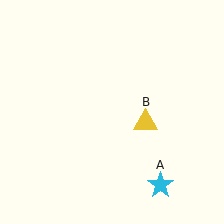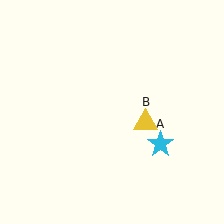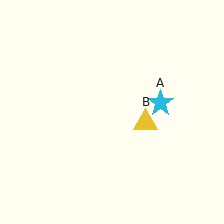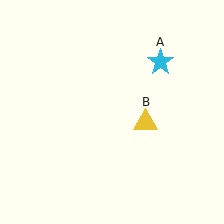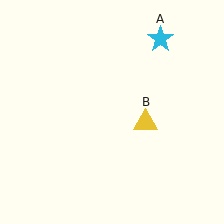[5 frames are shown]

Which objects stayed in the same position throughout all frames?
Yellow triangle (object B) remained stationary.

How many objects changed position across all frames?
1 object changed position: cyan star (object A).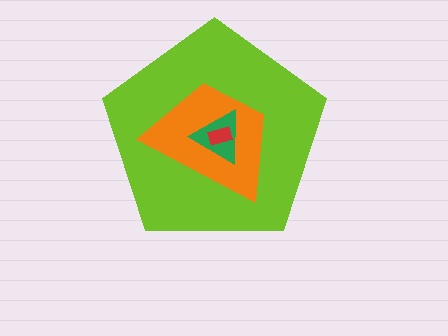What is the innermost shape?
The red rectangle.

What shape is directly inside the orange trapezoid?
The green triangle.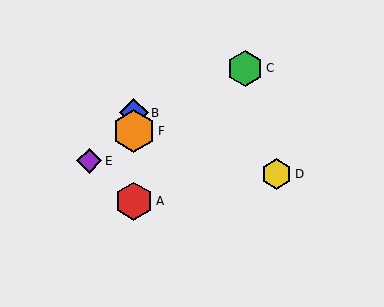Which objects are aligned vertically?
Objects A, B, F are aligned vertically.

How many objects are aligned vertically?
3 objects (A, B, F) are aligned vertically.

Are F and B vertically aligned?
Yes, both are at x≈134.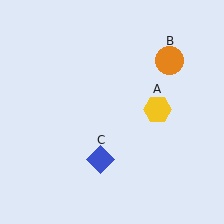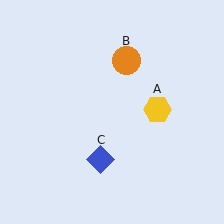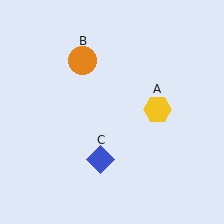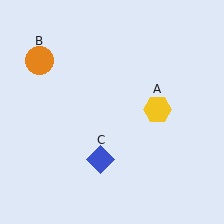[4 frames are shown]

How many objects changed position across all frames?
1 object changed position: orange circle (object B).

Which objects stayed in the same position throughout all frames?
Yellow hexagon (object A) and blue diamond (object C) remained stationary.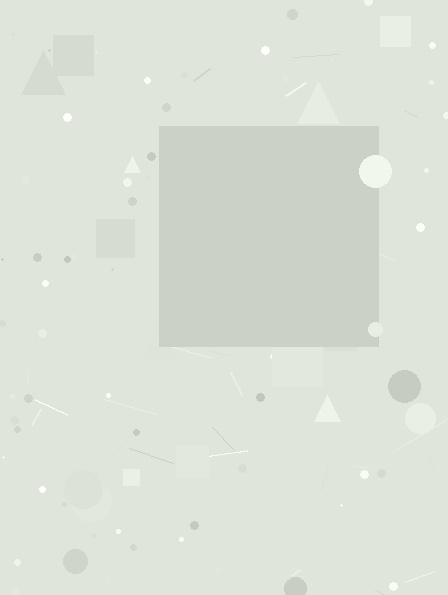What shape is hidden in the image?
A square is hidden in the image.